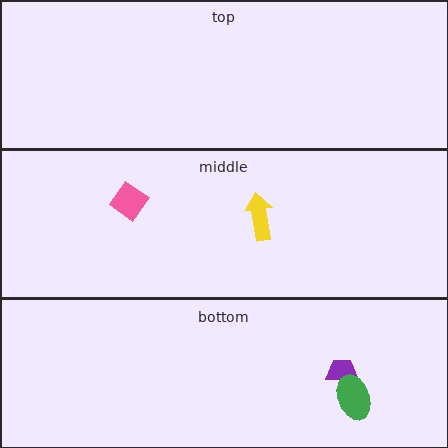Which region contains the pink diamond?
The middle region.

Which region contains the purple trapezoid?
The bottom region.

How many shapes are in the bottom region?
2.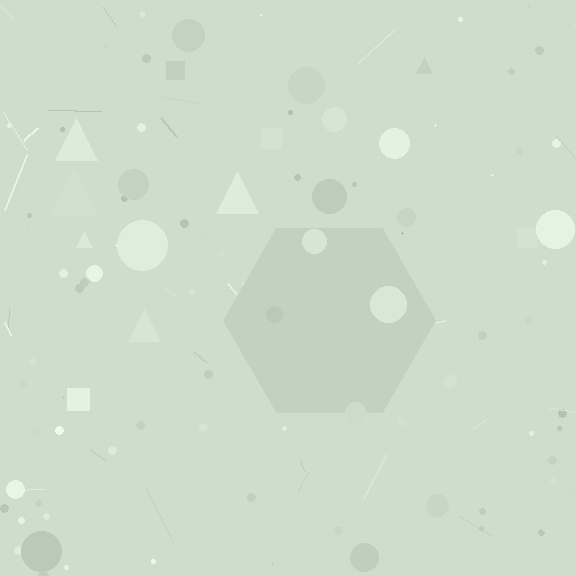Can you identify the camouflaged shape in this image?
The camouflaged shape is a hexagon.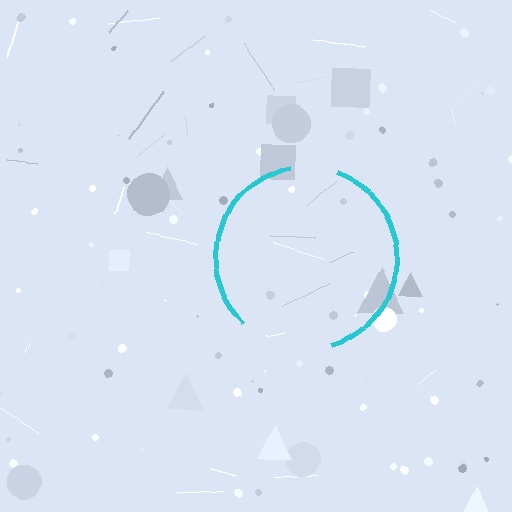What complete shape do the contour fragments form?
The contour fragments form a circle.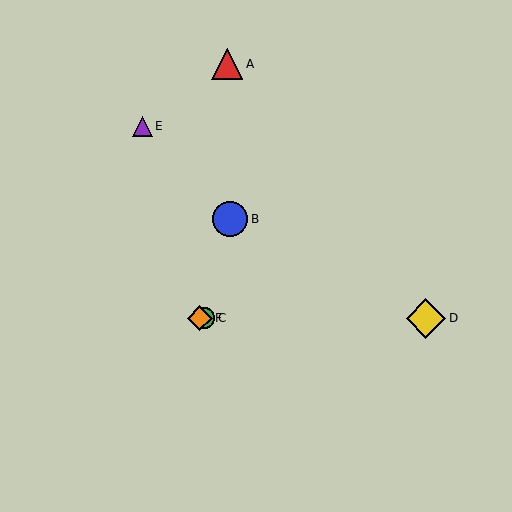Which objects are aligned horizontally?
Objects C, D, F are aligned horizontally.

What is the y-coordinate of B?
Object B is at y≈219.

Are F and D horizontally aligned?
Yes, both are at y≈318.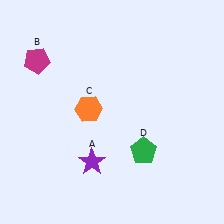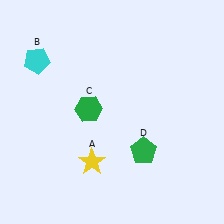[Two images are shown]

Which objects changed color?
A changed from purple to yellow. B changed from magenta to cyan. C changed from orange to green.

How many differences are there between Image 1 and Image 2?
There are 3 differences between the two images.